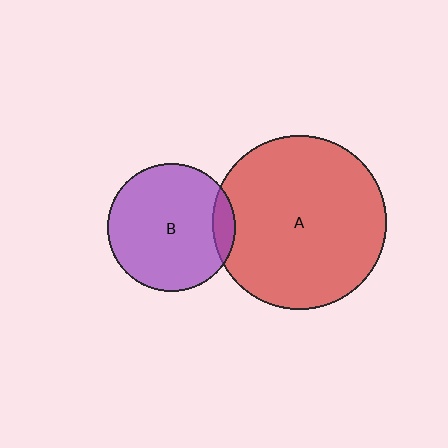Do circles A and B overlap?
Yes.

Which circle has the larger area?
Circle A (red).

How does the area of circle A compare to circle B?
Approximately 1.9 times.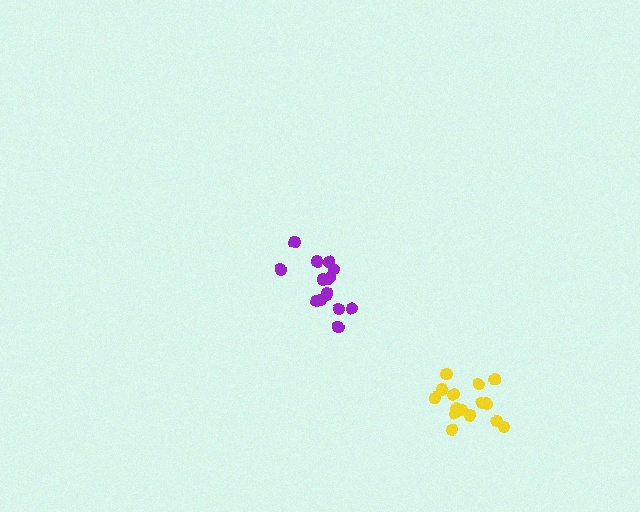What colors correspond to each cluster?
The clusters are colored: yellow, purple.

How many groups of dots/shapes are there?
There are 2 groups.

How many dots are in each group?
Group 1: 15 dots, Group 2: 14 dots (29 total).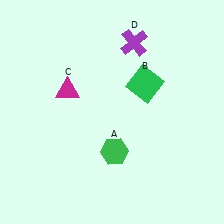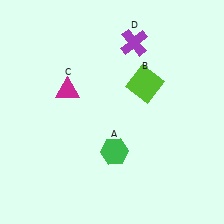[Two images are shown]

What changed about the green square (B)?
In Image 1, B is green. In Image 2, it changed to lime.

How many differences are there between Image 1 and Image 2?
There is 1 difference between the two images.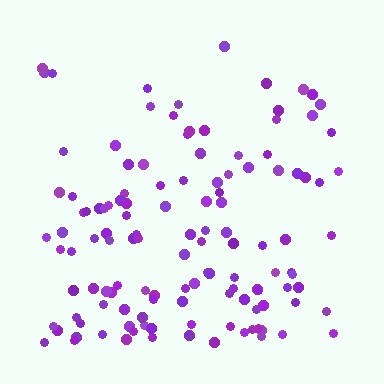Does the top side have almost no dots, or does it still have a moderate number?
Still a moderate number, just noticeably fewer than the bottom.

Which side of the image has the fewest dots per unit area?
The top.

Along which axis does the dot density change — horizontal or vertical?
Vertical.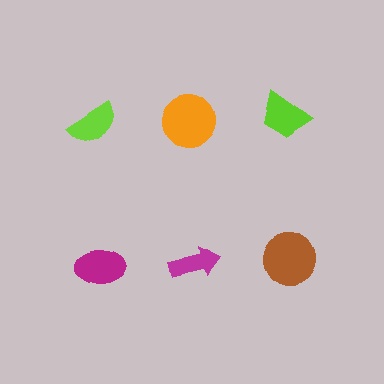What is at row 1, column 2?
An orange circle.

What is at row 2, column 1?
A magenta ellipse.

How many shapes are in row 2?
3 shapes.